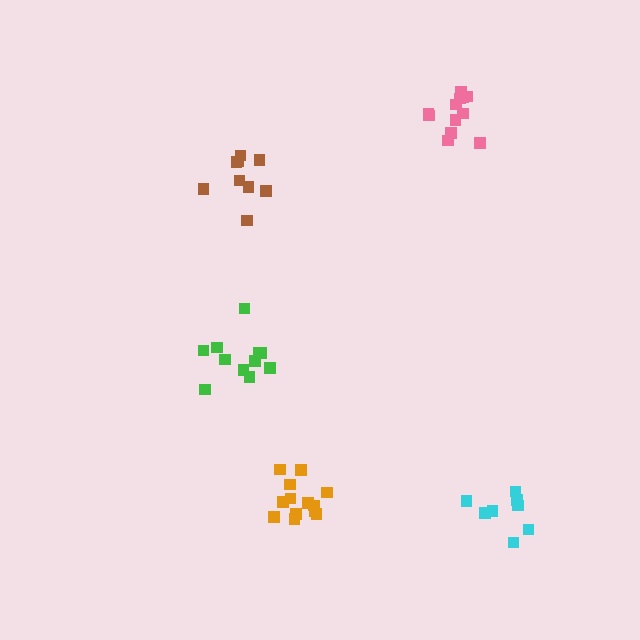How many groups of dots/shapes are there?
There are 5 groups.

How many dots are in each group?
Group 1: 9 dots, Group 2: 13 dots, Group 3: 12 dots, Group 4: 8 dots, Group 5: 11 dots (53 total).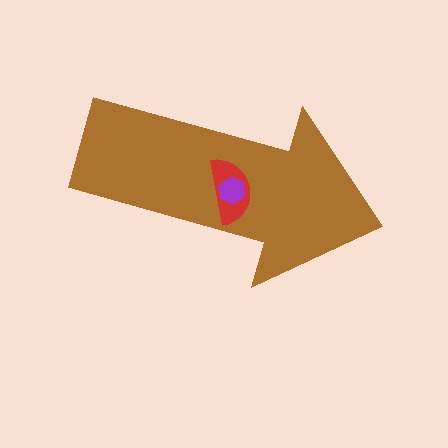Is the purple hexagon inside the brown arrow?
Yes.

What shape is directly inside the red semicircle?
The purple hexagon.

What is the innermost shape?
The purple hexagon.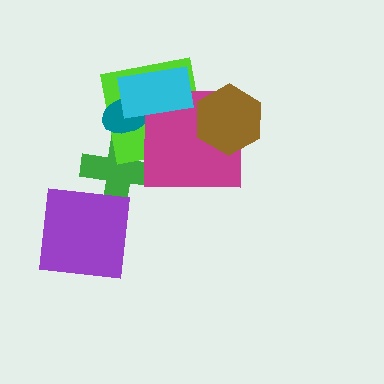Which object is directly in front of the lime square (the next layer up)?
The teal ellipse is directly in front of the lime square.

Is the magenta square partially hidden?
Yes, it is partially covered by another shape.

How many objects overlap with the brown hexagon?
1 object overlaps with the brown hexagon.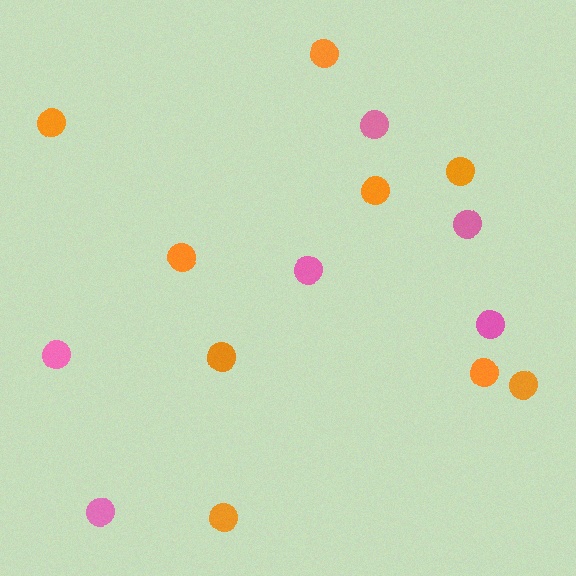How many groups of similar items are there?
There are 2 groups: one group of pink circles (6) and one group of orange circles (9).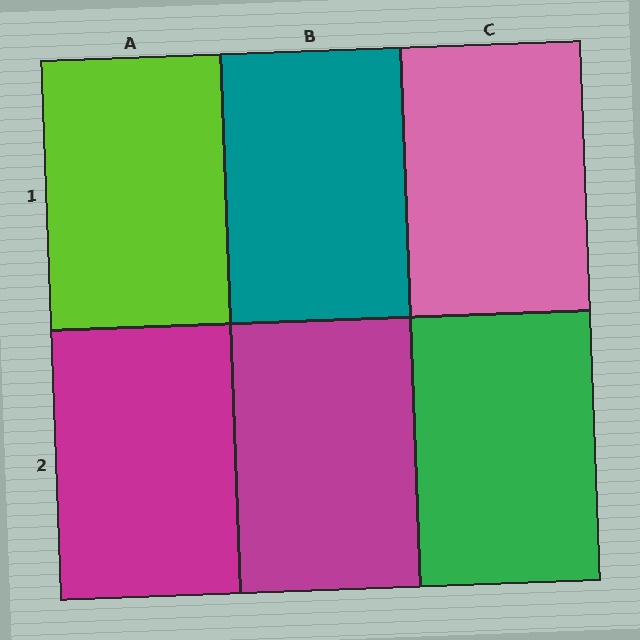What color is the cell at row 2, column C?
Green.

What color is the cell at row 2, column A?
Magenta.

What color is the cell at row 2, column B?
Magenta.